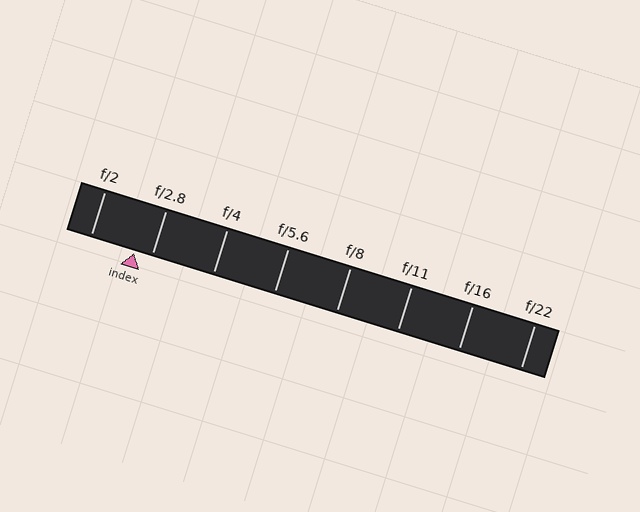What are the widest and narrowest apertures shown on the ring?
The widest aperture shown is f/2 and the narrowest is f/22.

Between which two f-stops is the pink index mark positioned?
The index mark is between f/2 and f/2.8.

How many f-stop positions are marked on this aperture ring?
There are 8 f-stop positions marked.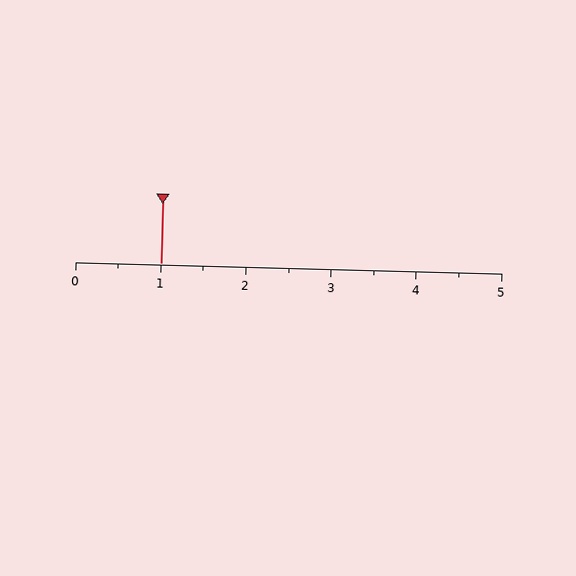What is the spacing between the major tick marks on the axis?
The major ticks are spaced 1 apart.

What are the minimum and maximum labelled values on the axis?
The axis runs from 0 to 5.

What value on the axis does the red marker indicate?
The marker indicates approximately 1.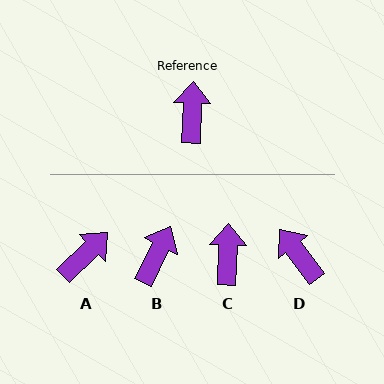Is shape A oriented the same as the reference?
No, it is off by about 43 degrees.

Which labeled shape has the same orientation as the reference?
C.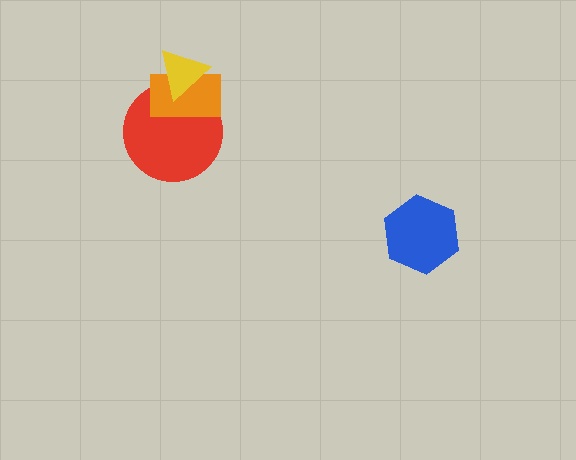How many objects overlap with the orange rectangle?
2 objects overlap with the orange rectangle.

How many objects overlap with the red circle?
2 objects overlap with the red circle.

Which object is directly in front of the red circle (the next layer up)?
The orange rectangle is directly in front of the red circle.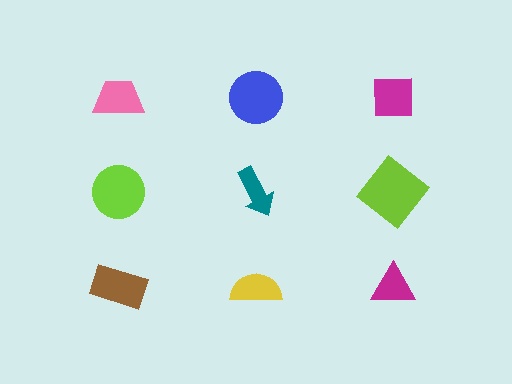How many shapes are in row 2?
3 shapes.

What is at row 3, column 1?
A brown rectangle.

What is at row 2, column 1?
A lime circle.